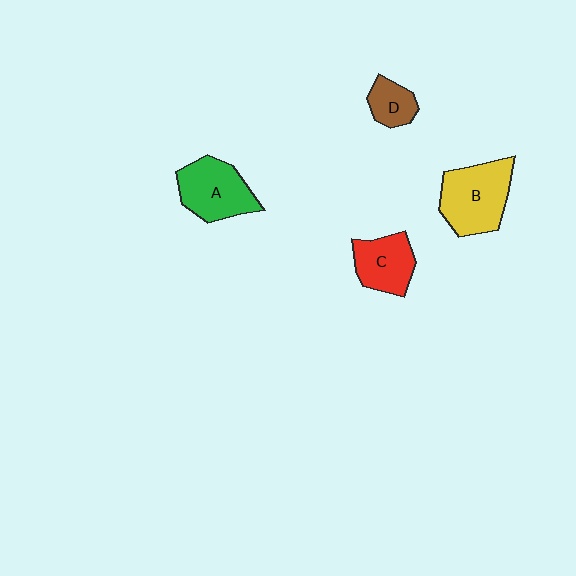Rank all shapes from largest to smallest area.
From largest to smallest: B (yellow), A (green), C (red), D (brown).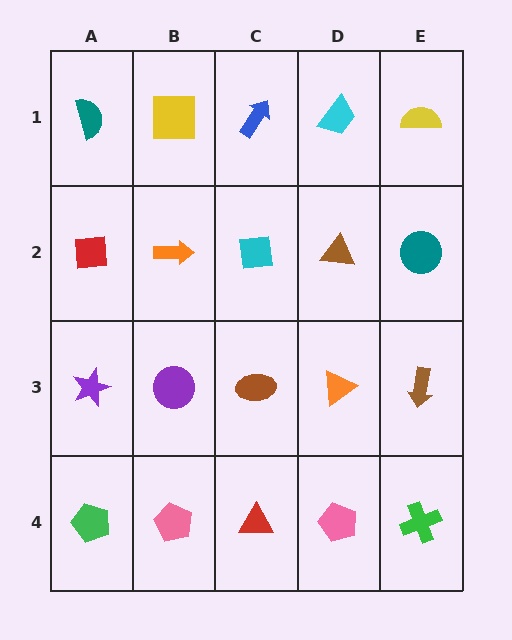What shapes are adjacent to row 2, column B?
A yellow square (row 1, column B), a purple circle (row 3, column B), a red square (row 2, column A), a cyan square (row 2, column C).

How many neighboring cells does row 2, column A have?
3.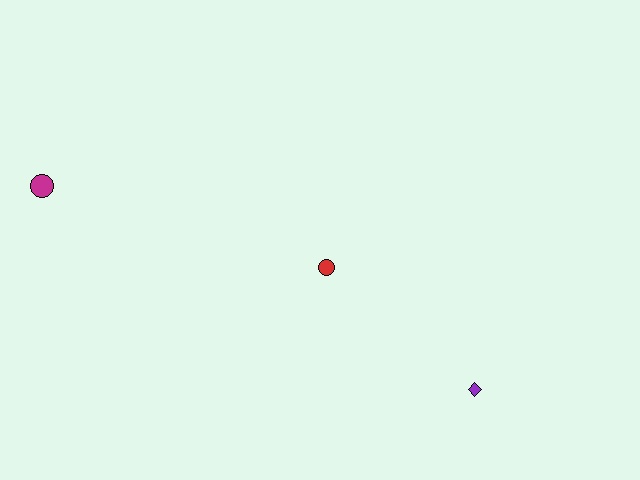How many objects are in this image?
There are 3 objects.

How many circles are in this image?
There are 2 circles.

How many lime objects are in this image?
There are no lime objects.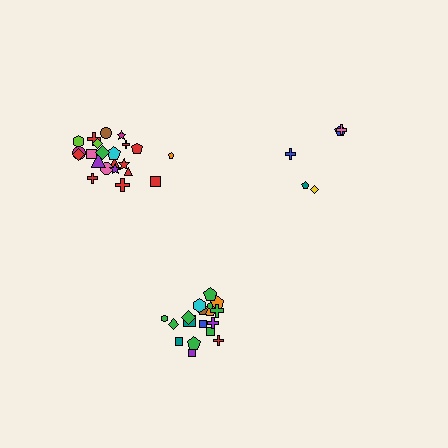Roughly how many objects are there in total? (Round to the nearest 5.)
Roughly 45 objects in total.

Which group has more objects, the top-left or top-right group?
The top-left group.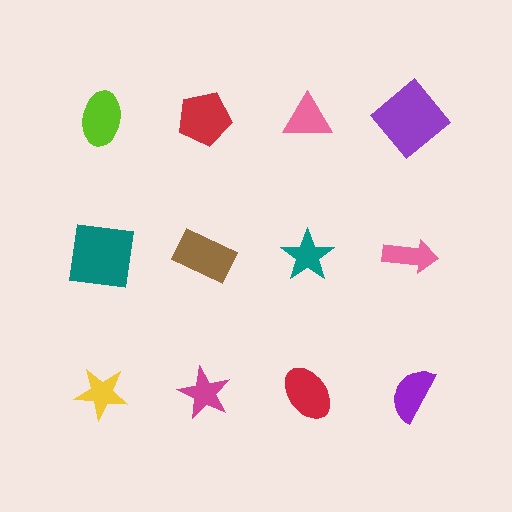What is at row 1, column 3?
A pink triangle.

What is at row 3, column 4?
A purple semicircle.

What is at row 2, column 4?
A pink arrow.